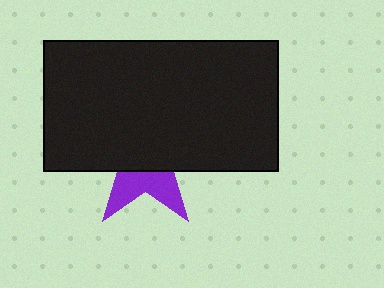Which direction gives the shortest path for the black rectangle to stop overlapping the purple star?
Moving up gives the shortest separation.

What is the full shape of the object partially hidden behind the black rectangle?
The partially hidden object is a purple star.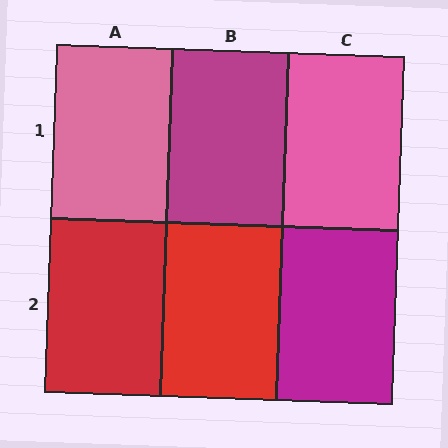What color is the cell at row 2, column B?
Red.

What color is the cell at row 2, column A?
Red.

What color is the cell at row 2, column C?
Magenta.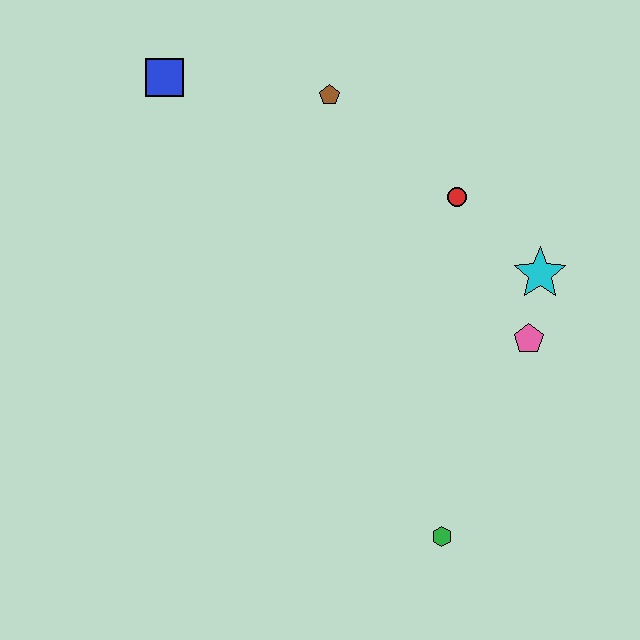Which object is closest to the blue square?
The brown pentagon is closest to the blue square.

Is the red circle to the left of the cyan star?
Yes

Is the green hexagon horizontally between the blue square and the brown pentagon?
No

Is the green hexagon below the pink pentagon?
Yes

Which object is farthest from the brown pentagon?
The green hexagon is farthest from the brown pentagon.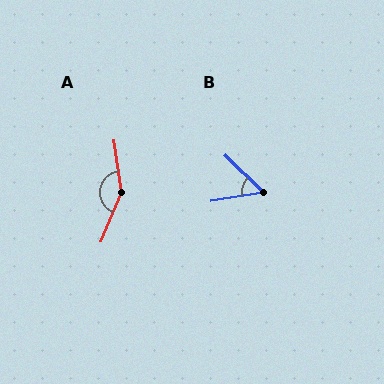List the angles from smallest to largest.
B (54°), A (149°).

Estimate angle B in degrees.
Approximately 54 degrees.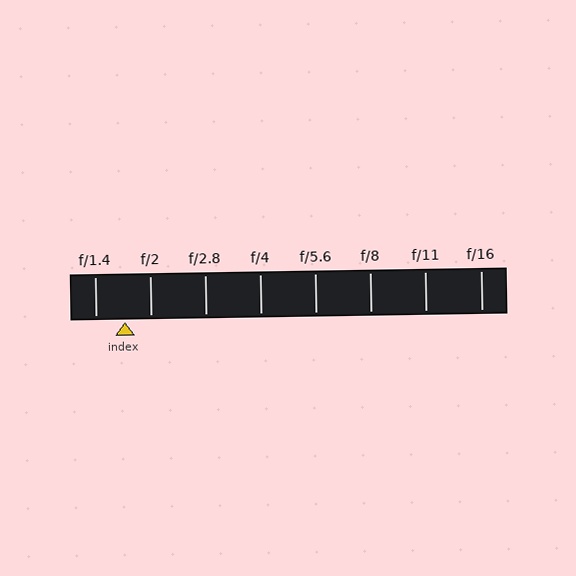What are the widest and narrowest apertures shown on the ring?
The widest aperture shown is f/1.4 and the narrowest is f/16.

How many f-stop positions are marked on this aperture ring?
There are 8 f-stop positions marked.